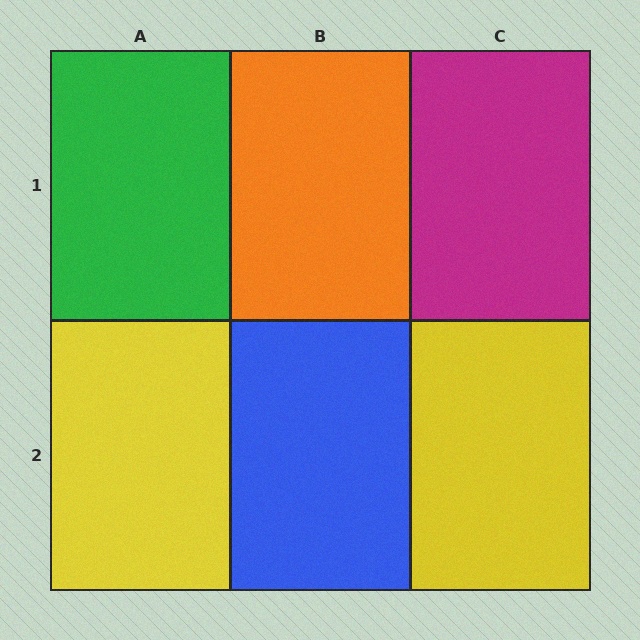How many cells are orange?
1 cell is orange.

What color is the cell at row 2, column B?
Blue.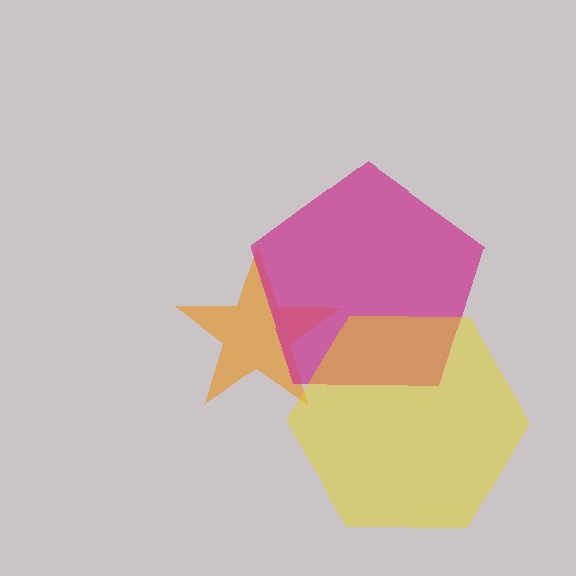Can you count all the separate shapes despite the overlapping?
Yes, there are 3 separate shapes.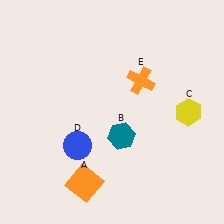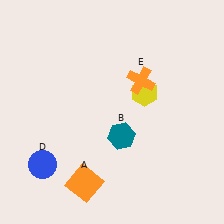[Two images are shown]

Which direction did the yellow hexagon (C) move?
The yellow hexagon (C) moved left.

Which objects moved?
The objects that moved are: the yellow hexagon (C), the blue circle (D).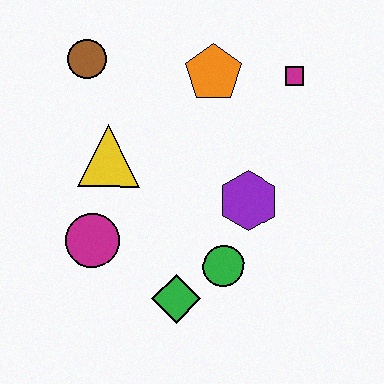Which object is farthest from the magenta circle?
The magenta square is farthest from the magenta circle.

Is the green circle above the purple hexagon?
No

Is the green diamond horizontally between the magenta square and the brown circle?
Yes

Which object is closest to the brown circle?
The yellow triangle is closest to the brown circle.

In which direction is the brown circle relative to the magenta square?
The brown circle is to the left of the magenta square.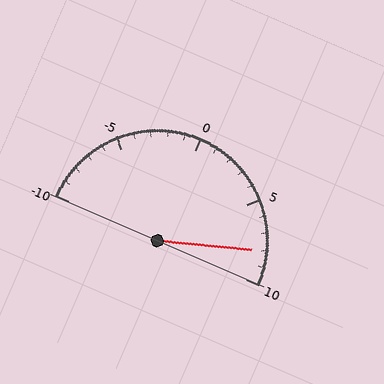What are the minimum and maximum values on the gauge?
The gauge ranges from -10 to 10.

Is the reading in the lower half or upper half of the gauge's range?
The reading is in the upper half of the range (-10 to 10).